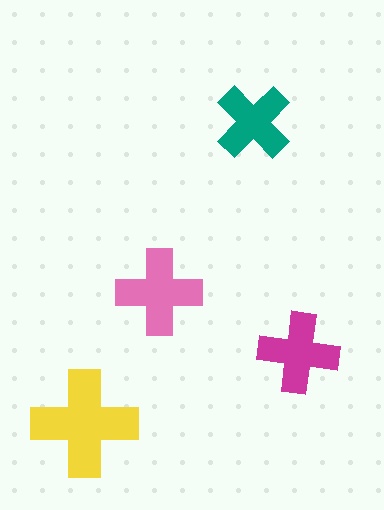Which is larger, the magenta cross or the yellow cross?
The yellow one.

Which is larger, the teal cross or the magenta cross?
The magenta one.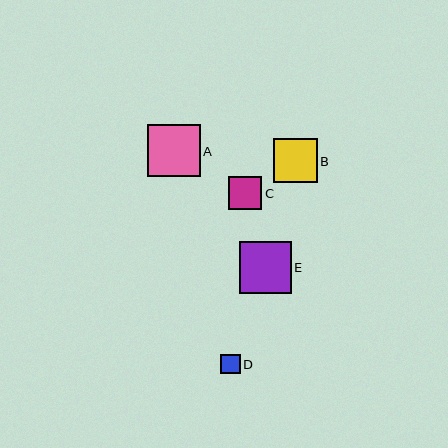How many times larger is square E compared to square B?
Square E is approximately 1.2 times the size of square B.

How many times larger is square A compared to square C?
Square A is approximately 1.6 times the size of square C.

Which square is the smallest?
Square D is the smallest with a size of approximately 19 pixels.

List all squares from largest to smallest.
From largest to smallest: A, E, B, C, D.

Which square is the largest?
Square A is the largest with a size of approximately 53 pixels.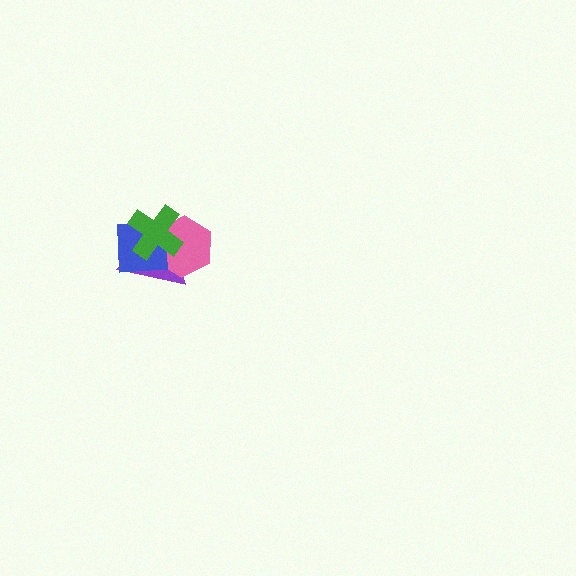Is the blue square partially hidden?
Yes, it is partially covered by another shape.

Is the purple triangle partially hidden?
Yes, it is partially covered by another shape.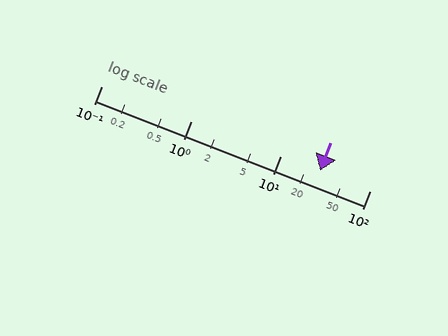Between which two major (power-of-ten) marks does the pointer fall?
The pointer is between 10 and 100.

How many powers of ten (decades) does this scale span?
The scale spans 3 decades, from 0.1 to 100.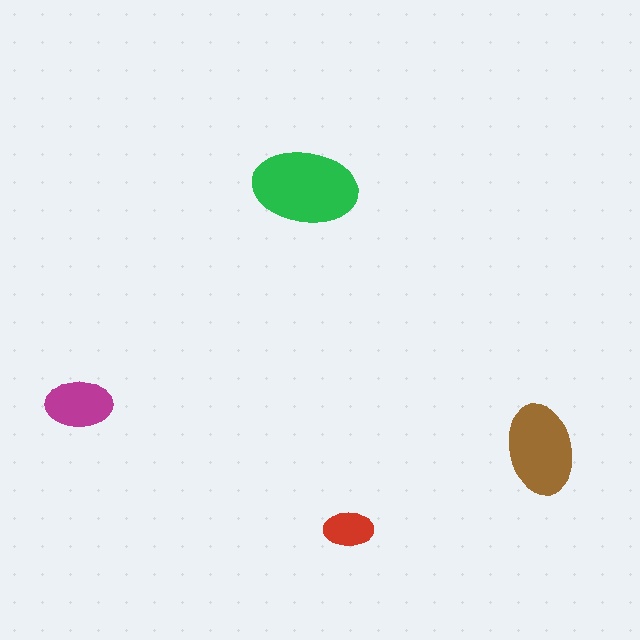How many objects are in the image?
There are 4 objects in the image.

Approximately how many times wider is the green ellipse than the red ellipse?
About 2 times wider.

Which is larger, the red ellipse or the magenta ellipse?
The magenta one.